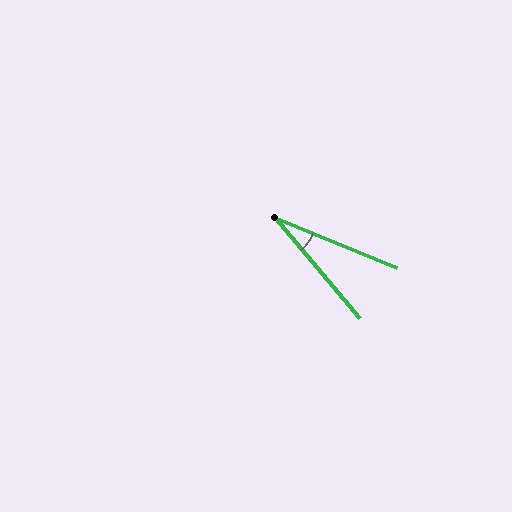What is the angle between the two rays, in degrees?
Approximately 28 degrees.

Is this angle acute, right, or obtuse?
It is acute.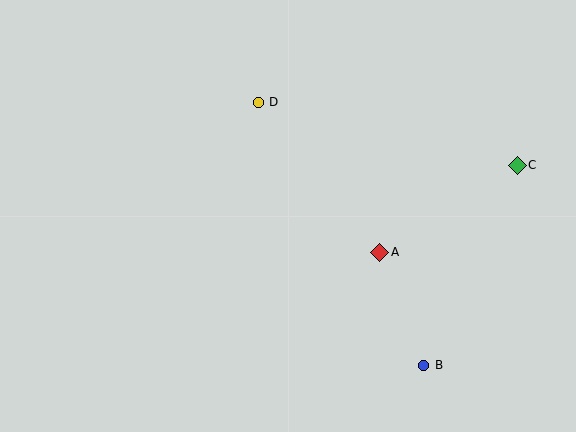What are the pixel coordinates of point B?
Point B is at (424, 365).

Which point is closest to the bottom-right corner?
Point B is closest to the bottom-right corner.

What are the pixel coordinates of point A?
Point A is at (380, 252).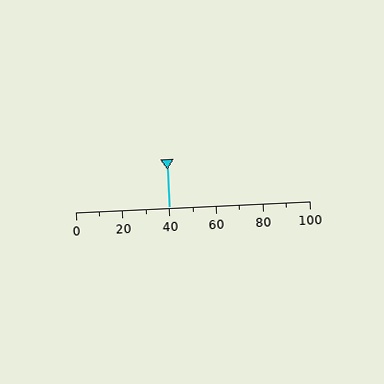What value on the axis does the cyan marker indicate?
The marker indicates approximately 40.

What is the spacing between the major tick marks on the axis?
The major ticks are spaced 20 apart.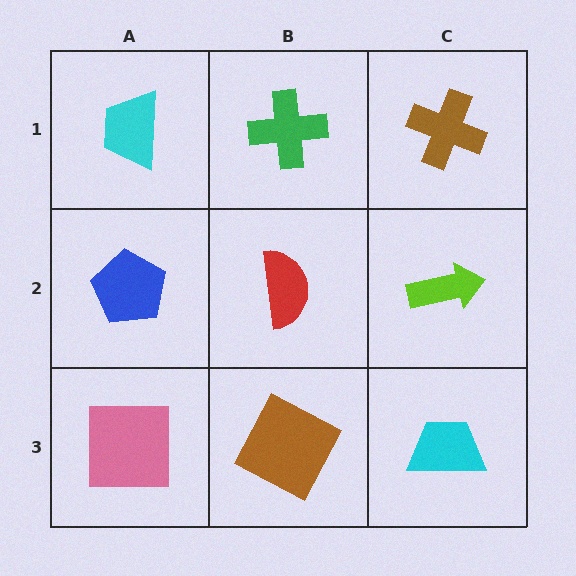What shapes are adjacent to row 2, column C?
A brown cross (row 1, column C), a cyan trapezoid (row 3, column C), a red semicircle (row 2, column B).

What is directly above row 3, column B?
A red semicircle.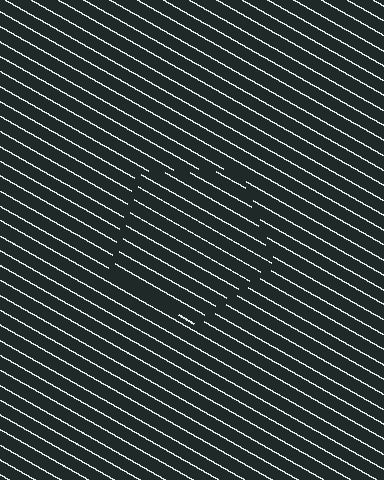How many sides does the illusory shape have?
5 sides — the line-ends trace a pentagon.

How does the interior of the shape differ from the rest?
The interior of the shape contains the same grating, shifted by half a period — the contour is defined by the phase discontinuity where line-ends from the inner and outer gratings abut.